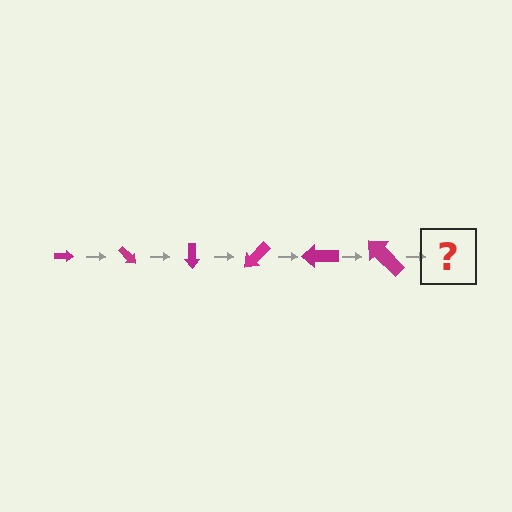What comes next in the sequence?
The next element should be an arrow, larger than the previous one and rotated 270 degrees from the start.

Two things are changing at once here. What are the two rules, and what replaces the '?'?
The two rules are that the arrow grows larger each step and it rotates 45 degrees each step. The '?' should be an arrow, larger than the previous one and rotated 270 degrees from the start.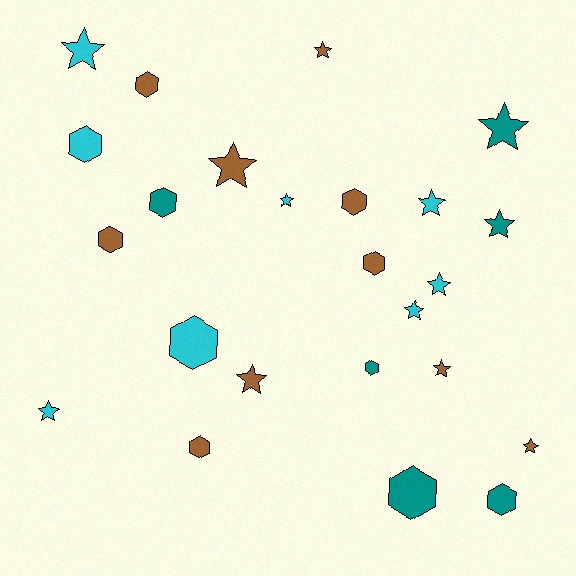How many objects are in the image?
There are 24 objects.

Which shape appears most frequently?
Star, with 13 objects.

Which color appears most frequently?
Brown, with 10 objects.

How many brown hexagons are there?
There are 5 brown hexagons.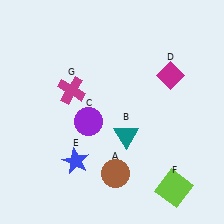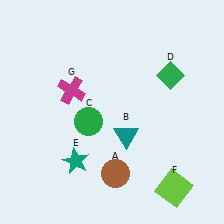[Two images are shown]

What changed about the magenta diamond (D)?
In Image 1, D is magenta. In Image 2, it changed to green.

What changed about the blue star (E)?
In Image 1, E is blue. In Image 2, it changed to teal.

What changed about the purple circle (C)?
In Image 1, C is purple. In Image 2, it changed to green.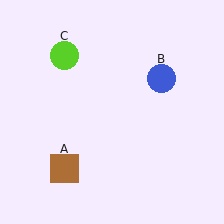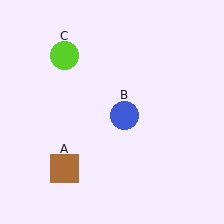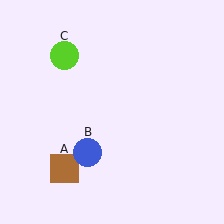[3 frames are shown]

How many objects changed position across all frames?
1 object changed position: blue circle (object B).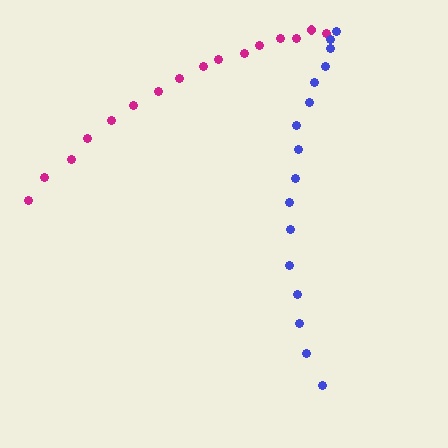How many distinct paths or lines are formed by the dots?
There are 2 distinct paths.